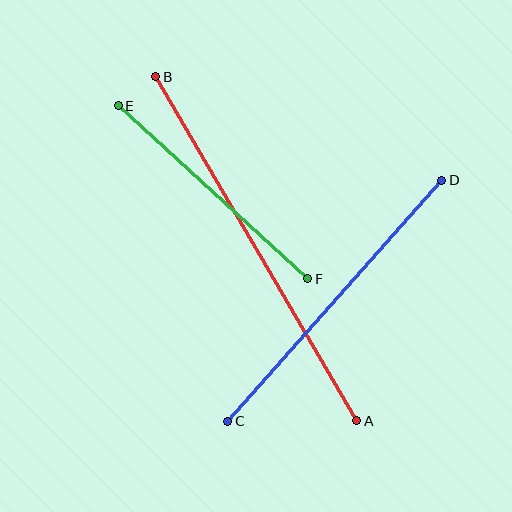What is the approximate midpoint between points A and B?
The midpoint is at approximately (256, 249) pixels.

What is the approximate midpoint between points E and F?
The midpoint is at approximately (213, 192) pixels.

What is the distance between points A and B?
The distance is approximately 399 pixels.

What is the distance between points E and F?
The distance is approximately 256 pixels.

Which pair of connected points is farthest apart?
Points A and B are farthest apart.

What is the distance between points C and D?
The distance is approximately 322 pixels.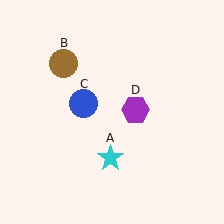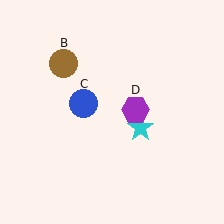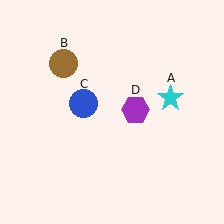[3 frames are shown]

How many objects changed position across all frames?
1 object changed position: cyan star (object A).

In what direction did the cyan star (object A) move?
The cyan star (object A) moved up and to the right.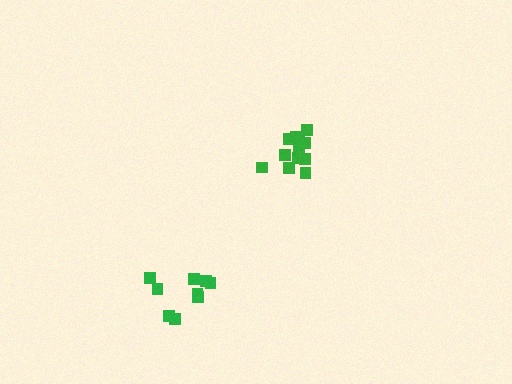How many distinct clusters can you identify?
There are 2 distinct clusters.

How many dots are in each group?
Group 1: 9 dots, Group 2: 12 dots (21 total).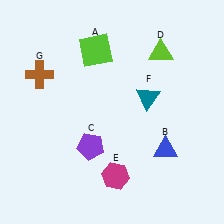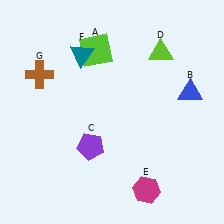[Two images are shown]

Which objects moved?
The objects that moved are: the blue triangle (B), the magenta hexagon (E), the teal triangle (F).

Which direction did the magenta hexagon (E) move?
The magenta hexagon (E) moved right.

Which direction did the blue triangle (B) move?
The blue triangle (B) moved up.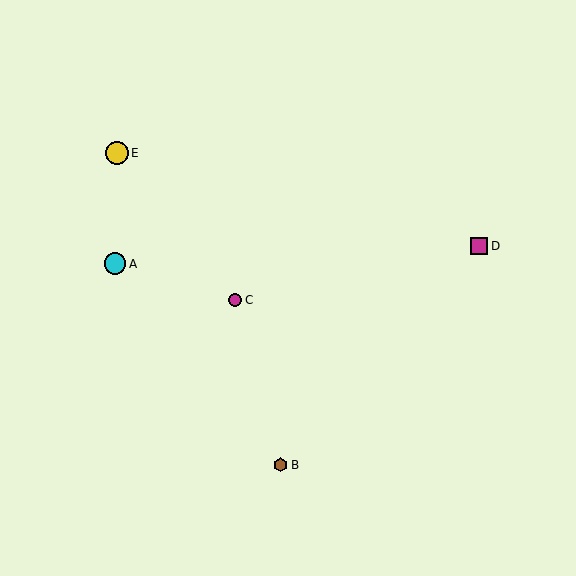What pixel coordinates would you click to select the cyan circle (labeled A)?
Click at (115, 264) to select the cyan circle A.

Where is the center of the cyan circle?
The center of the cyan circle is at (115, 264).